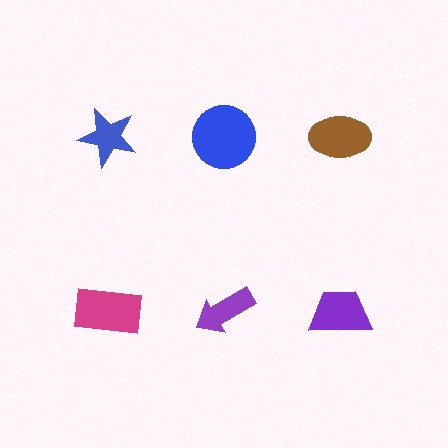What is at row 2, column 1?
A magenta rectangle.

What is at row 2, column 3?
A purple trapezoid.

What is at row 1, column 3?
A brown ellipse.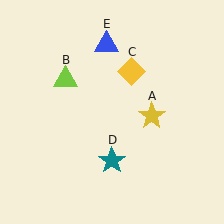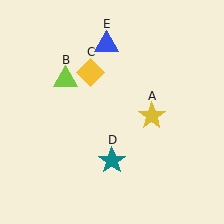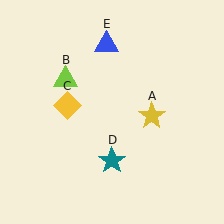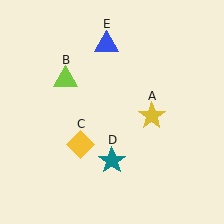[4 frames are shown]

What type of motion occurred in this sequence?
The yellow diamond (object C) rotated counterclockwise around the center of the scene.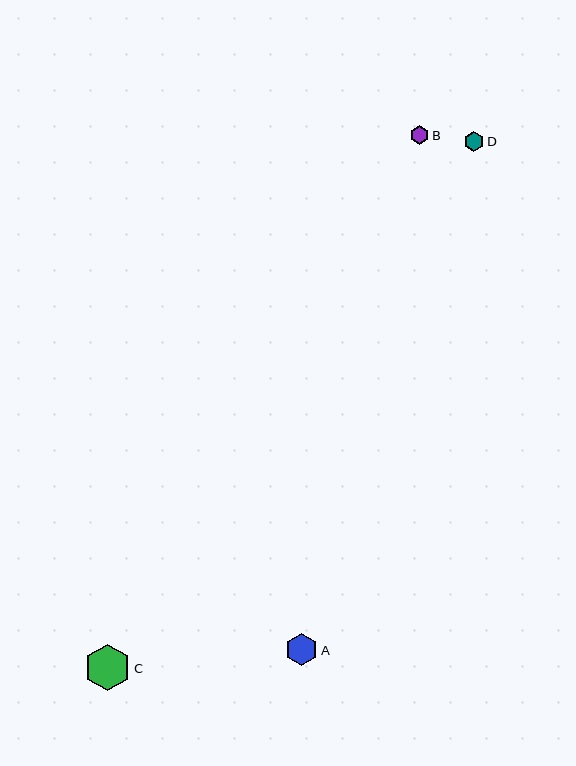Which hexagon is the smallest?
Hexagon B is the smallest with a size of approximately 18 pixels.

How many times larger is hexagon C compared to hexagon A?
Hexagon C is approximately 1.5 times the size of hexagon A.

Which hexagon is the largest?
Hexagon C is the largest with a size of approximately 46 pixels.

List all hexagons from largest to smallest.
From largest to smallest: C, A, D, B.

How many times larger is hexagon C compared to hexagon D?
Hexagon C is approximately 2.3 times the size of hexagon D.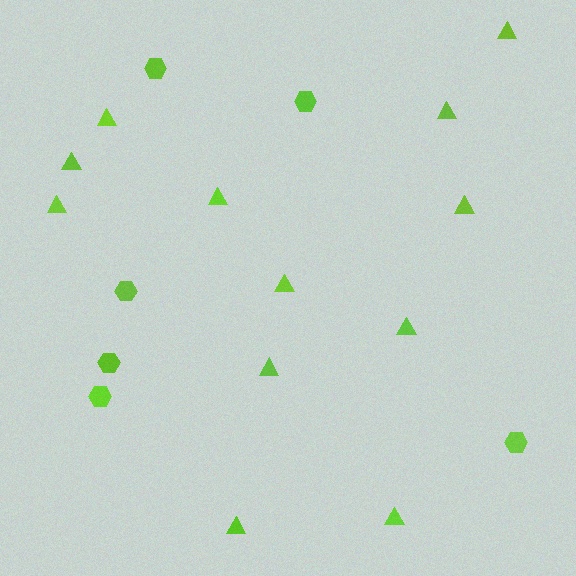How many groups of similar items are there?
There are 2 groups: one group of hexagons (6) and one group of triangles (12).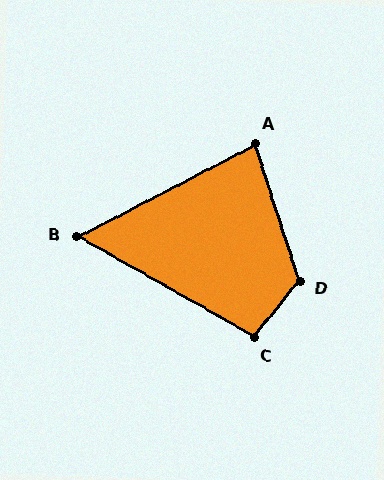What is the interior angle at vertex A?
Approximately 80 degrees (acute).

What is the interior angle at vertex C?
Approximately 100 degrees (obtuse).